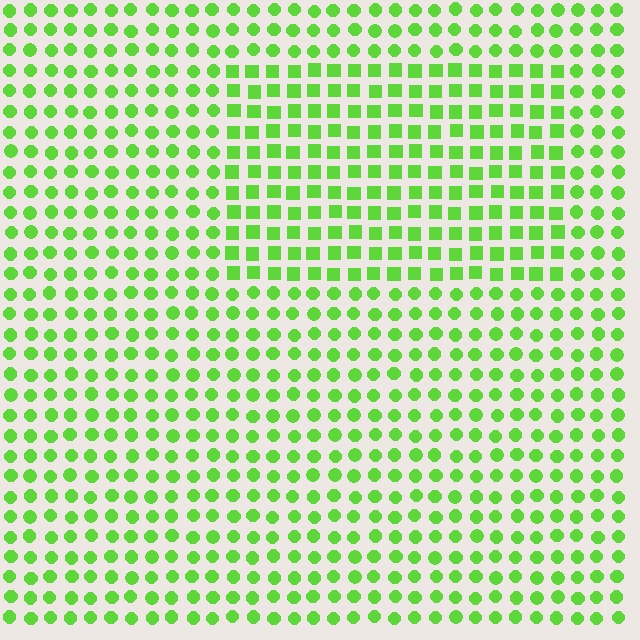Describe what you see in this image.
The image is filled with small lime elements arranged in a uniform grid. A rectangle-shaped region contains squares, while the surrounding area contains circles. The boundary is defined purely by the change in element shape.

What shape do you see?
I see a rectangle.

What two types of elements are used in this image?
The image uses squares inside the rectangle region and circles outside it.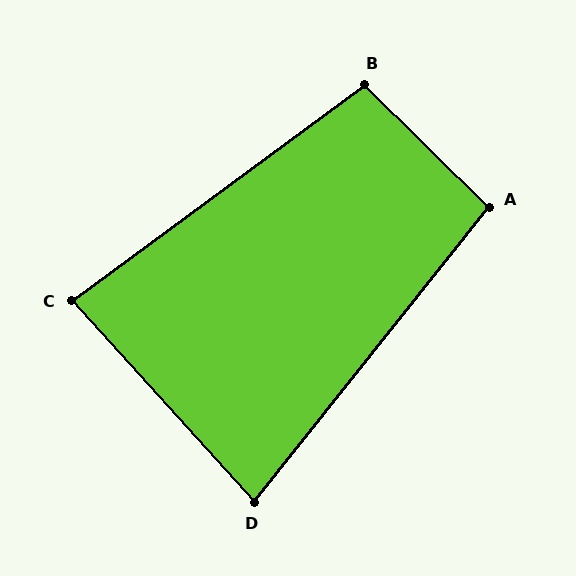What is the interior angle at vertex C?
Approximately 84 degrees (acute).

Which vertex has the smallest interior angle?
D, at approximately 81 degrees.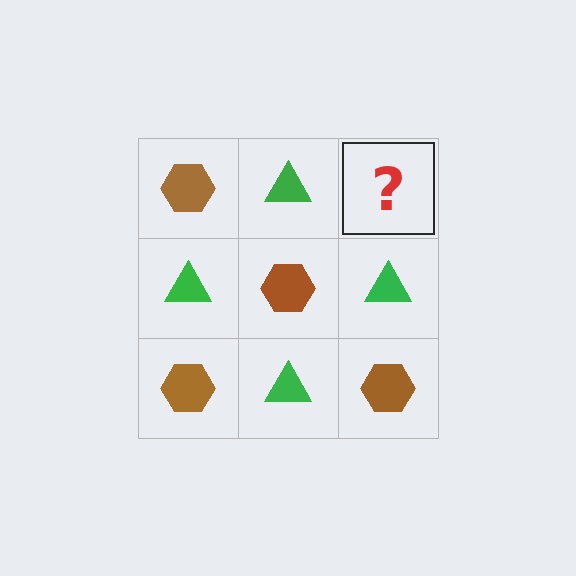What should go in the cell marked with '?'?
The missing cell should contain a brown hexagon.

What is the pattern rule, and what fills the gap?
The rule is that it alternates brown hexagon and green triangle in a checkerboard pattern. The gap should be filled with a brown hexagon.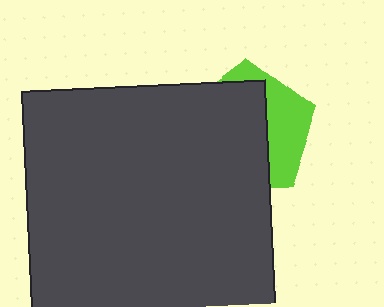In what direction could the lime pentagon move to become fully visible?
The lime pentagon could move right. That would shift it out from behind the dark gray square entirely.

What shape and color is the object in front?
The object in front is a dark gray square.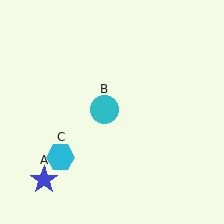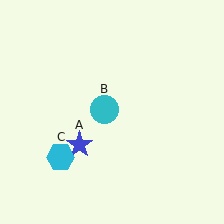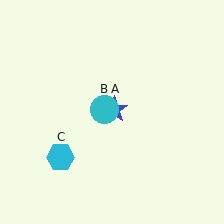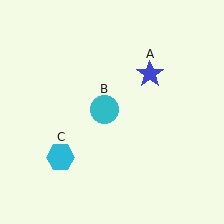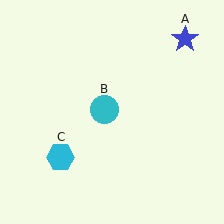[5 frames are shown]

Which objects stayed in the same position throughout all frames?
Cyan circle (object B) and cyan hexagon (object C) remained stationary.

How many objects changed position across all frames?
1 object changed position: blue star (object A).